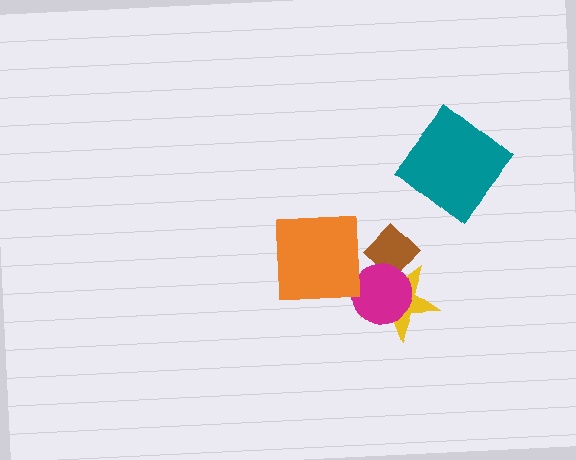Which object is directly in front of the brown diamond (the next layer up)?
The yellow star is directly in front of the brown diamond.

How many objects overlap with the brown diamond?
2 objects overlap with the brown diamond.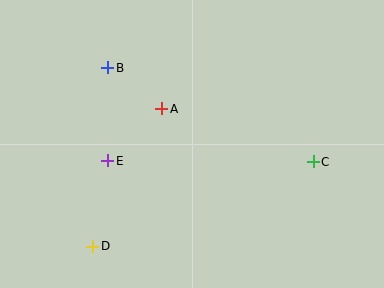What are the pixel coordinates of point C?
Point C is at (313, 162).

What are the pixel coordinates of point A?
Point A is at (162, 109).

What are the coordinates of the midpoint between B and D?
The midpoint between B and D is at (100, 157).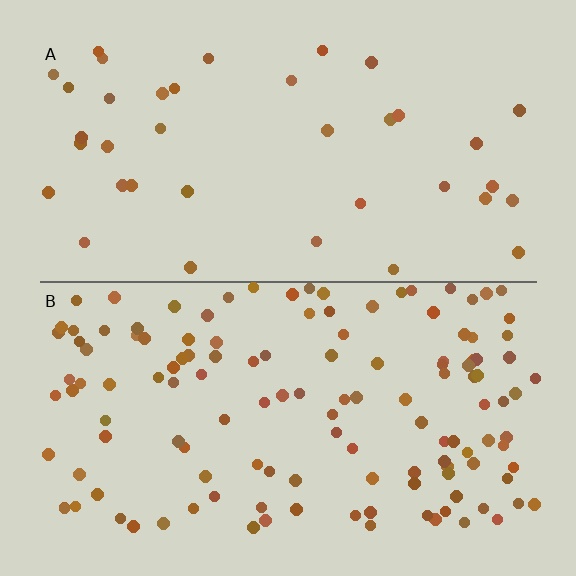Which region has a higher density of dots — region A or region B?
B (the bottom).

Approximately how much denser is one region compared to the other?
Approximately 3.5× — region B over region A.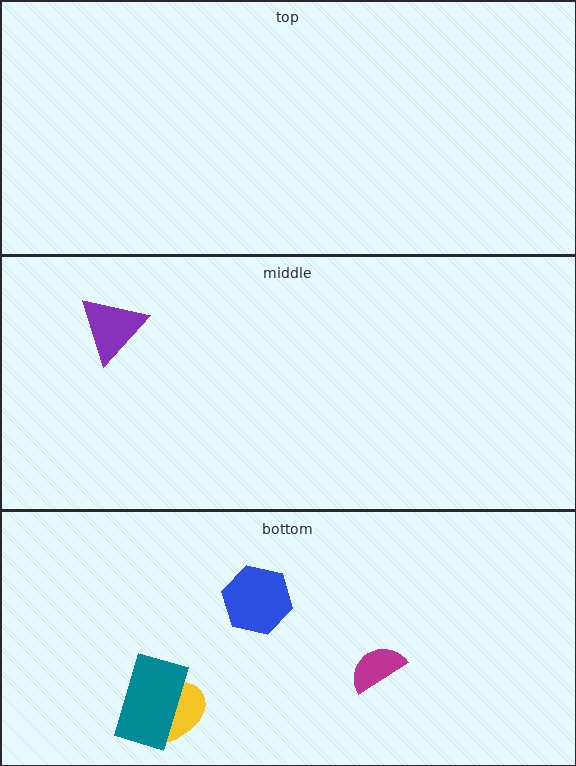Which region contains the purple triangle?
The middle region.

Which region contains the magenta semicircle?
The bottom region.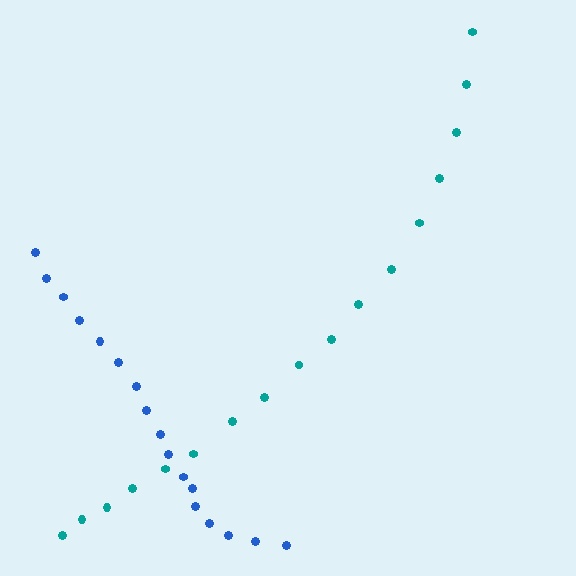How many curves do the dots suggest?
There are 2 distinct paths.